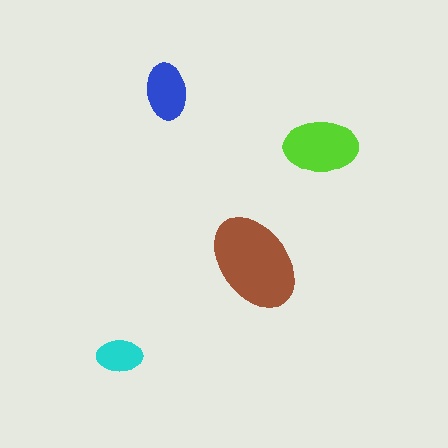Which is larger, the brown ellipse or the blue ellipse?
The brown one.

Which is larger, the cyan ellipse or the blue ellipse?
The blue one.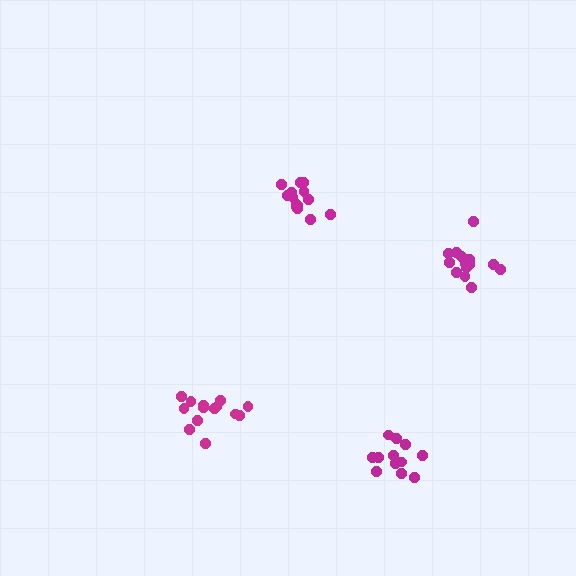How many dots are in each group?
Group 1: 14 dots, Group 2: 12 dots, Group 3: 15 dots, Group 4: 15 dots (56 total).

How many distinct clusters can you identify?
There are 4 distinct clusters.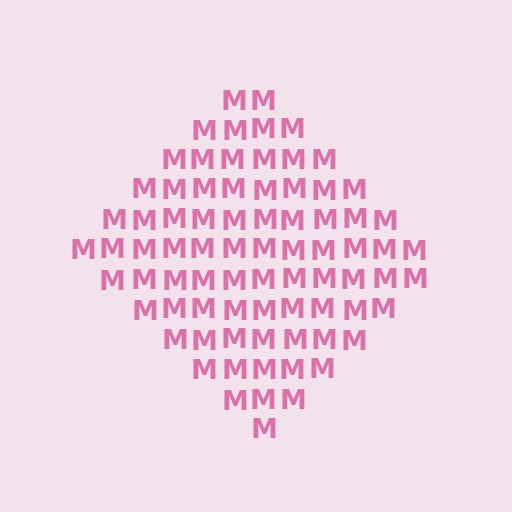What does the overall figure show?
The overall figure shows a diamond.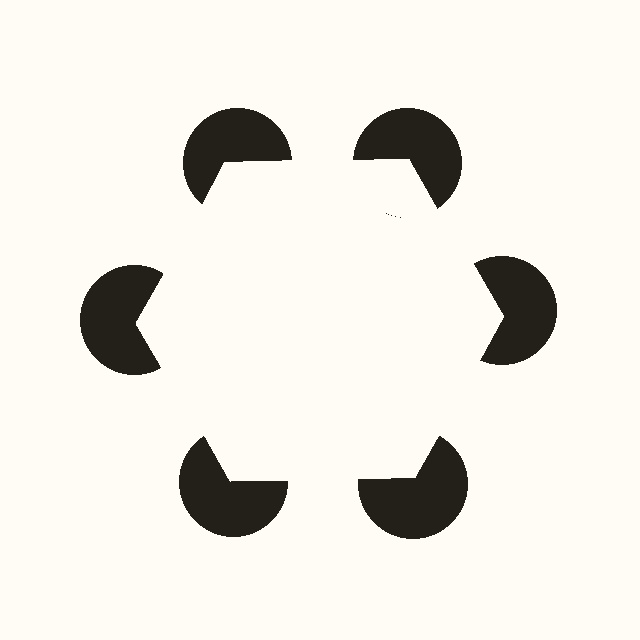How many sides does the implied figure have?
6 sides.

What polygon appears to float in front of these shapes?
An illusory hexagon — its edges are inferred from the aligned wedge cuts in the pac-man discs, not physically drawn.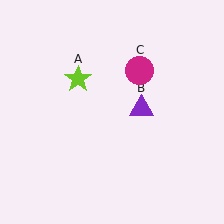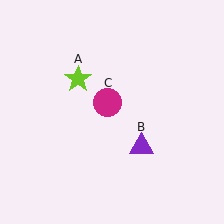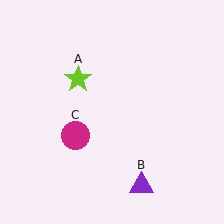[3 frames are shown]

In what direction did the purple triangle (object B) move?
The purple triangle (object B) moved down.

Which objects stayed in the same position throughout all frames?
Lime star (object A) remained stationary.